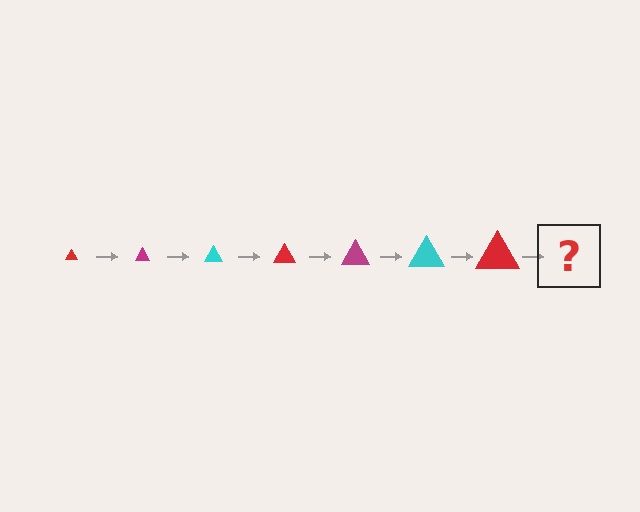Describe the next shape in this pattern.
It should be a magenta triangle, larger than the previous one.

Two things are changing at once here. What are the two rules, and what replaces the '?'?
The two rules are that the triangle grows larger each step and the color cycles through red, magenta, and cyan. The '?' should be a magenta triangle, larger than the previous one.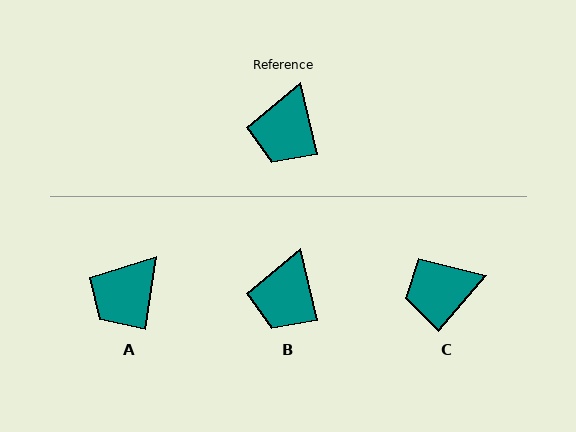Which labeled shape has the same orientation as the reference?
B.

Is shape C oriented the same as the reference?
No, it is off by about 54 degrees.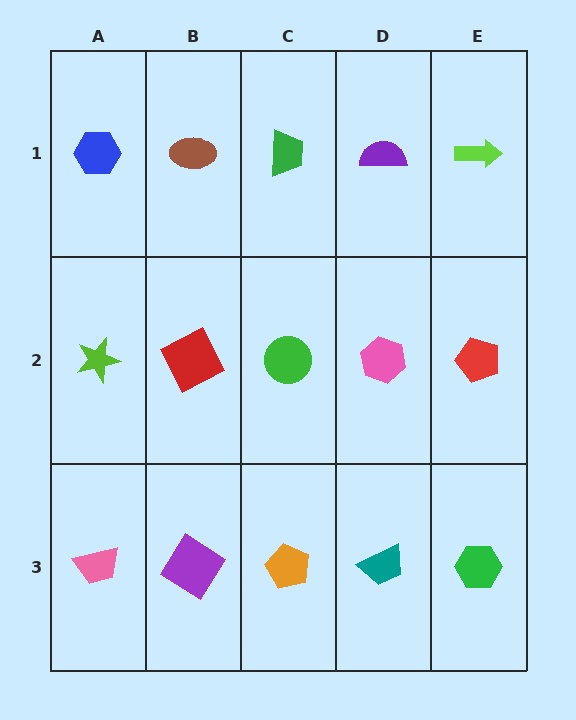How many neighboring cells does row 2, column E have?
3.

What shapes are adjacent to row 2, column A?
A blue hexagon (row 1, column A), a pink trapezoid (row 3, column A), a red square (row 2, column B).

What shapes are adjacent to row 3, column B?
A red square (row 2, column B), a pink trapezoid (row 3, column A), an orange pentagon (row 3, column C).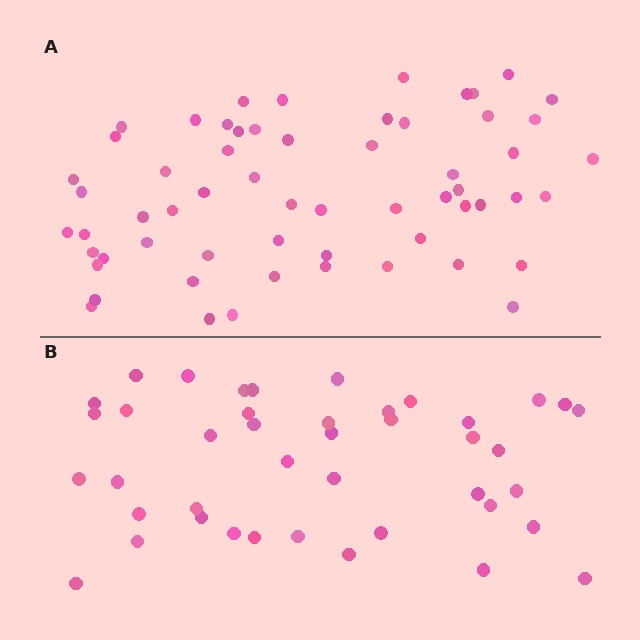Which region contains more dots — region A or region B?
Region A (the top region) has more dots.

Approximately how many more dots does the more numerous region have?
Region A has approximately 20 more dots than region B.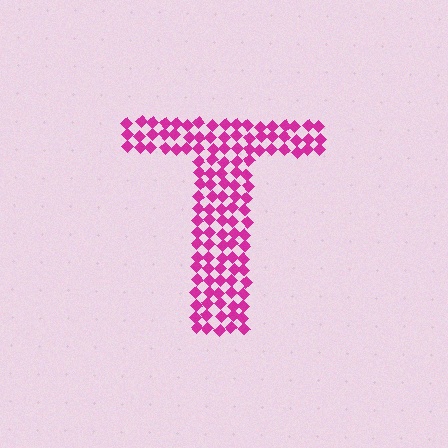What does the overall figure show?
The overall figure shows the letter T.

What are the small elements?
The small elements are diamonds.